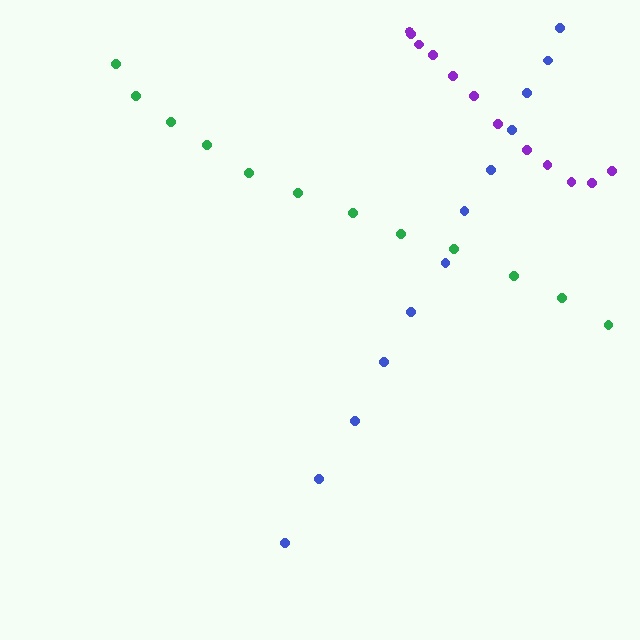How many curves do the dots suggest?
There are 3 distinct paths.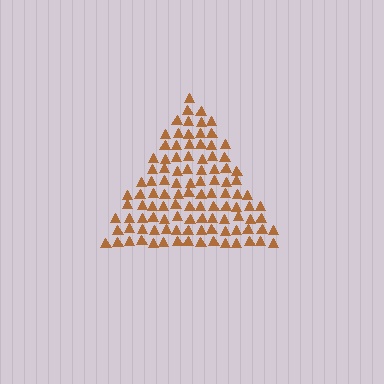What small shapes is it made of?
It is made of small triangles.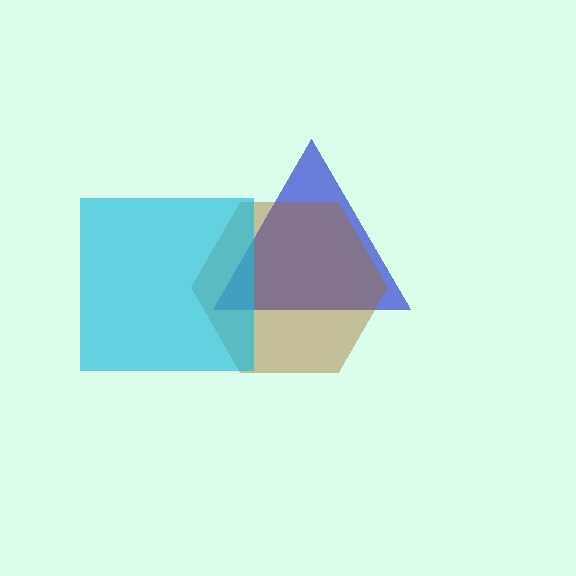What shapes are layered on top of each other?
The layered shapes are: a blue triangle, a brown hexagon, a cyan square.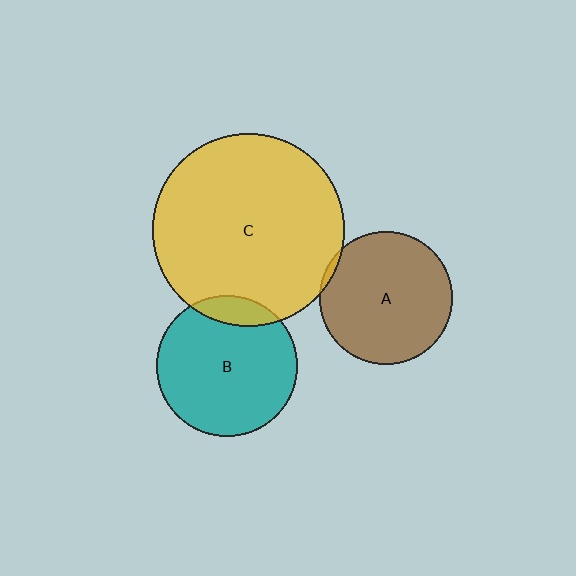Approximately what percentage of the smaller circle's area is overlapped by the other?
Approximately 10%.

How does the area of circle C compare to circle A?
Approximately 2.1 times.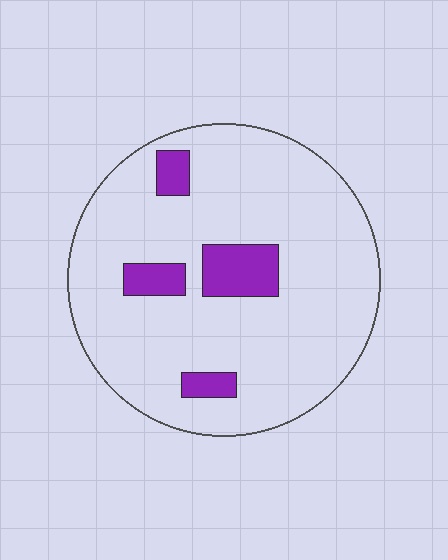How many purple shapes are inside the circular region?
4.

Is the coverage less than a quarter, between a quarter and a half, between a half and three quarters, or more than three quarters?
Less than a quarter.